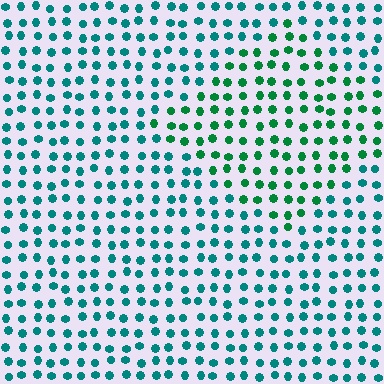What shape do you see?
I see a diamond.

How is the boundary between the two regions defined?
The boundary is defined purely by a slight shift in hue (about 33 degrees). Spacing, size, and orientation are identical on both sides.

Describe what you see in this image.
The image is filled with small teal elements in a uniform arrangement. A diamond-shaped region is visible where the elements are tinted to a slightly different hue, forming a subtle color boundary.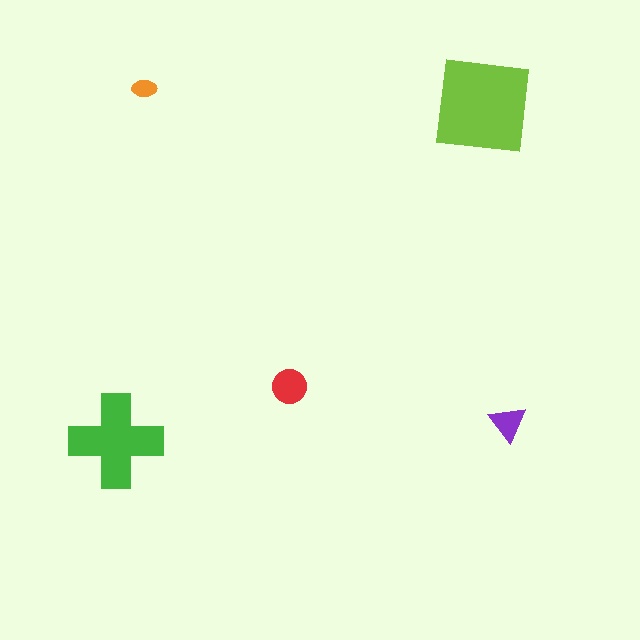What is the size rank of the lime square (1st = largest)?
1st.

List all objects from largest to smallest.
The lime square, the green cross, the red circle, the purple triangle, the orange ellipse.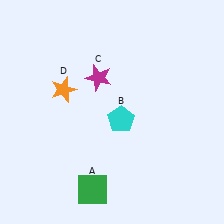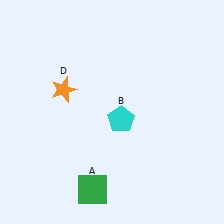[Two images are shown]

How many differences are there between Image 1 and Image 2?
There is 1 difference between the two images.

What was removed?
The magenta star (C) was removed in Image 2.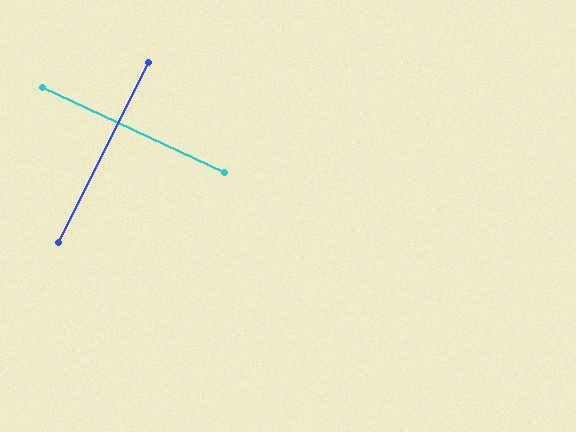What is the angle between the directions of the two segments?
Approximately 89 degrees.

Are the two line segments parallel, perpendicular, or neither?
Perpendicular — they meet at approximately 89°.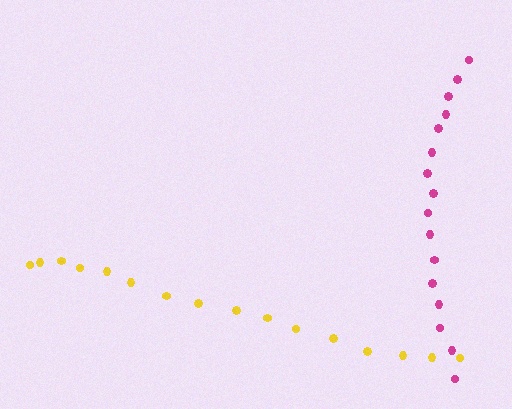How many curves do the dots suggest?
There are 2 distinct paths.